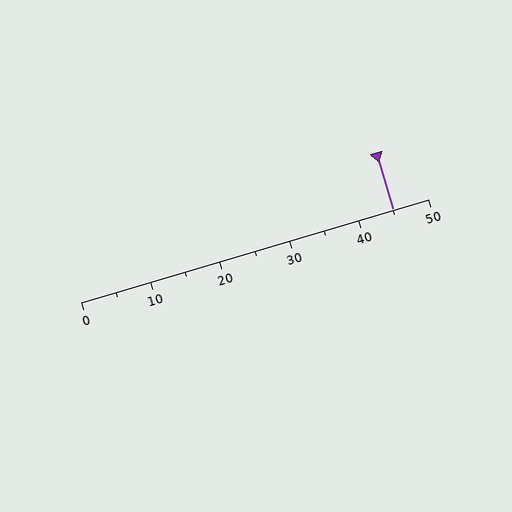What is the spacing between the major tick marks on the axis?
The major ticks are spaced 10 apart.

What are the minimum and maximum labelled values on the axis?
The axis runs from 0 to 50.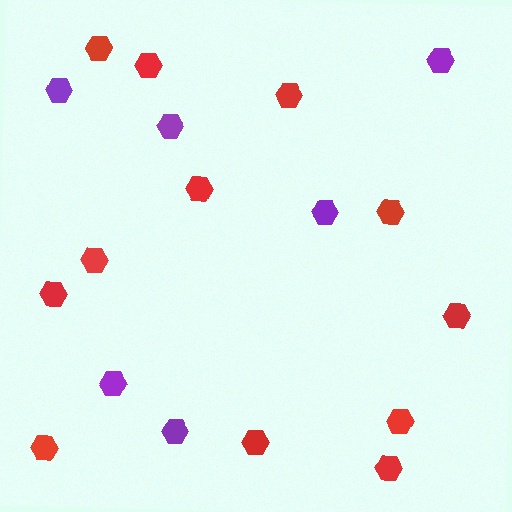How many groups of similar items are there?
There are 2 groups: one group of red hexagons (12) and one group of purple hexagons (6).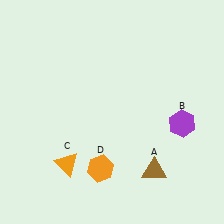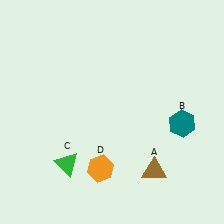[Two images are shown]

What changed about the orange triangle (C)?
In Image 1, C is orange. In Image 2, it changed to green.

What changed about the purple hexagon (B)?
In Image 1, B is purple. In Image 2, it changed to teal.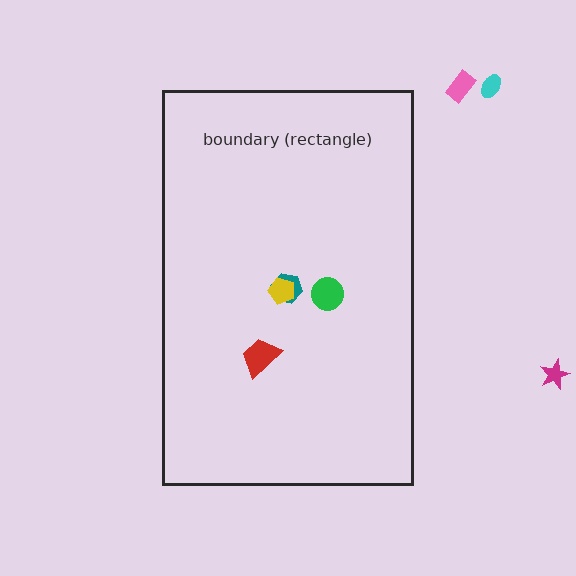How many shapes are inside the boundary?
4 inside, 3 outside.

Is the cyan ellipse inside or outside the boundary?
Outside.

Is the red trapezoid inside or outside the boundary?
Inside.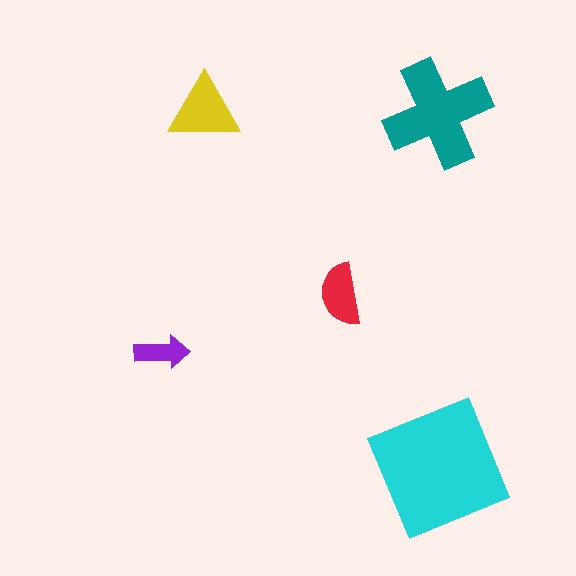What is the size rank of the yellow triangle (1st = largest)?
3rd.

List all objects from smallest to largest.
The purple arrow, the red semicircle, the yellow triangle, the teal cross, the cyan square.